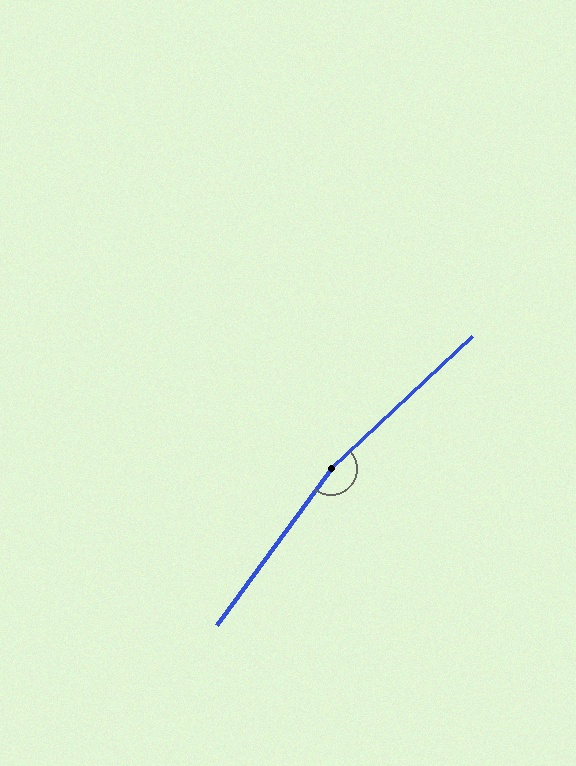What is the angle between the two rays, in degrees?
Approximately 169 degrees.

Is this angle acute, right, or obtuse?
It is obtuse.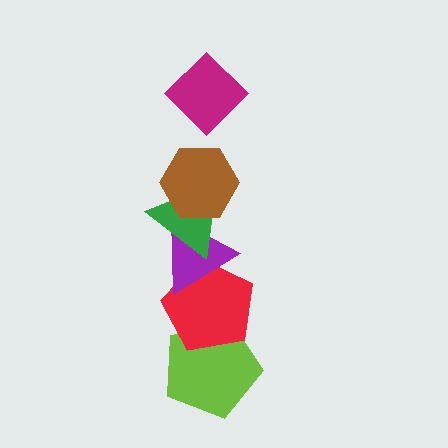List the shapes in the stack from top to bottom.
From top to bottom: the magenta diamond, the brown hexagon, the green triangle, the purple triangle, the red pentagon, the lime pentagon.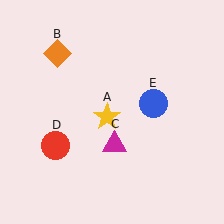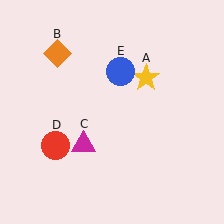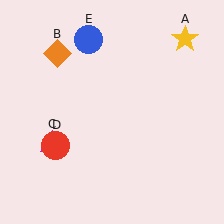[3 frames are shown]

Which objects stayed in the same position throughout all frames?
Orange diamond (object B) and red circle (object D) remained stationary.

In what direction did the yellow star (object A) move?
The yellow star (object A) moved up and to the right.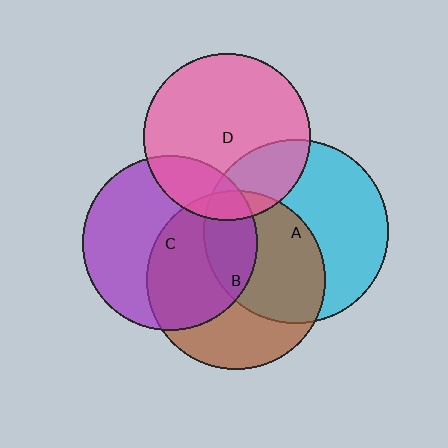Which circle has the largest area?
Circle A (cyan).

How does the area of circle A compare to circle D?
Approximately 1.2 times.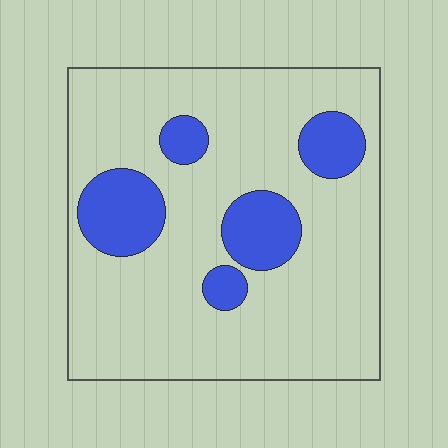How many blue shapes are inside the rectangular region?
5.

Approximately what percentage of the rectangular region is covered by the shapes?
Approximately 20%.